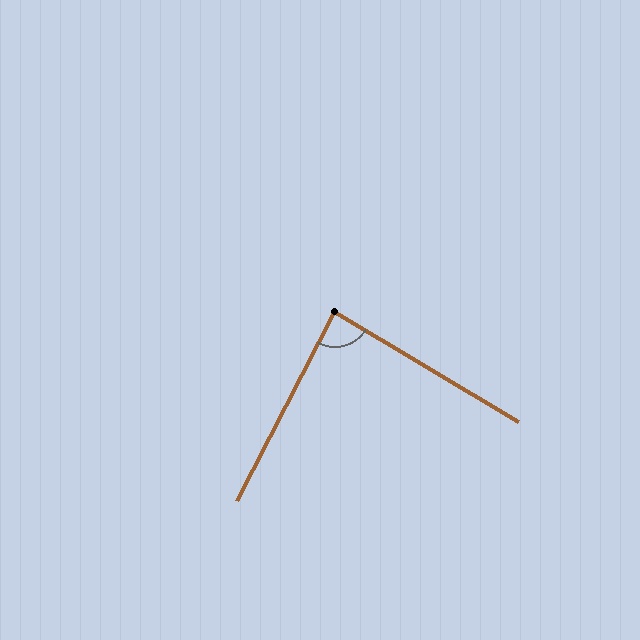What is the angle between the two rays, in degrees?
Approximately 86 degrees.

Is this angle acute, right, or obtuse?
It is approximately a right angle.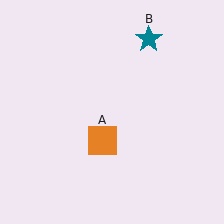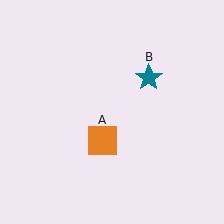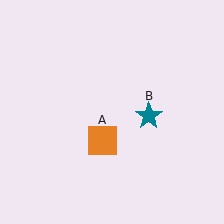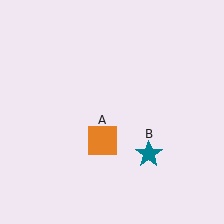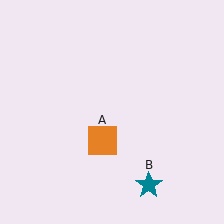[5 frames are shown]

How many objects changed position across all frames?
1 object changed position: teal star (object B).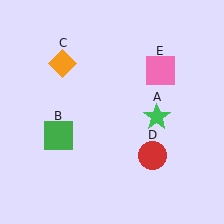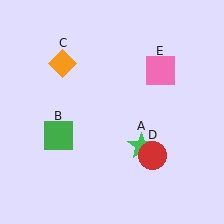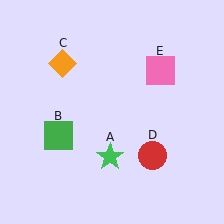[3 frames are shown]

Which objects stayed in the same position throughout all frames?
Green square (object B) and orange diamond (object C) and red circle (object D) and pink square (object E) remained stationary.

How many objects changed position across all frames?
1 object changed position: green star (object A).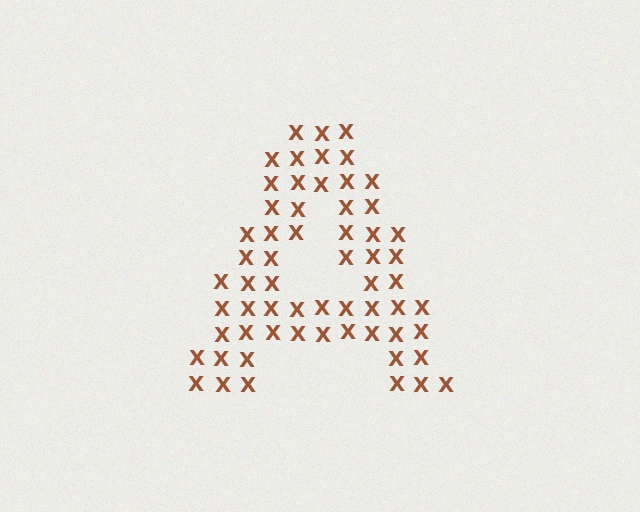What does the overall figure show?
The overall figure shows the letter A.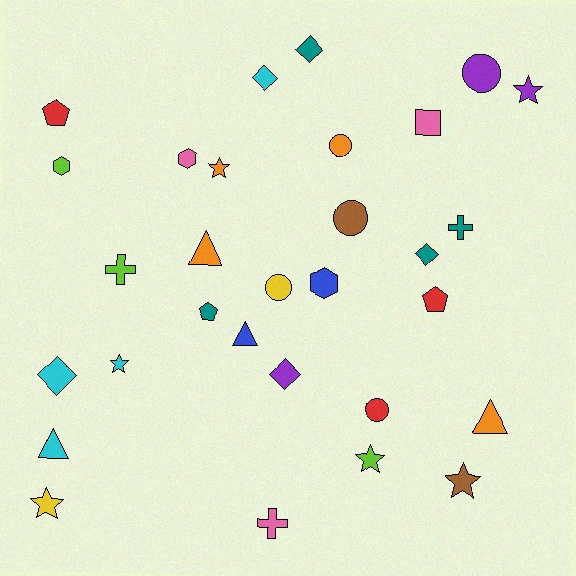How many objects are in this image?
There are 30 objects.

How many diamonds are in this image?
There are 5 diamonds.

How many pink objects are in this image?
There are 3 pink objects.